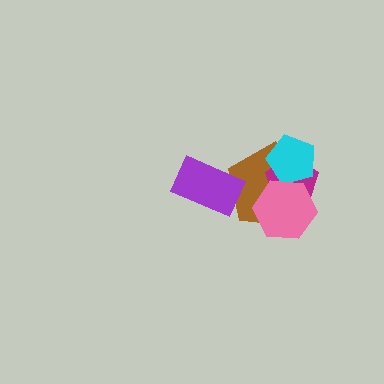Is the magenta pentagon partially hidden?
Yes, it is partially covered by another shape.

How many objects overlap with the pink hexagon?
3 objects overlap with the pink hexagon.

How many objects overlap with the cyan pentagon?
3 objects overlap with the cyan pentagon.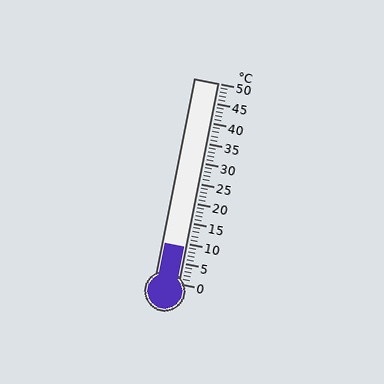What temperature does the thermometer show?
The thermometer shows approximately 9°C.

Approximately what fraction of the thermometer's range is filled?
The thermometer is filled to approximately 20% of its range.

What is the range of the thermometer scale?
The thermometer scale ranges from 0°C to 50°C.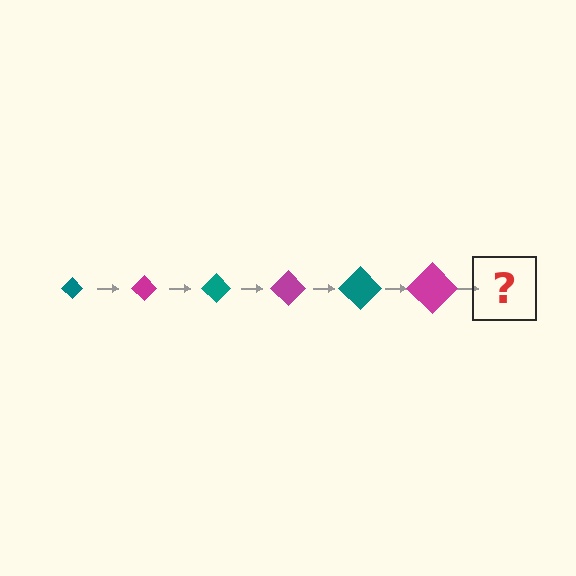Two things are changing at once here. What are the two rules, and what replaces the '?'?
The two rules are that the diamond grows larger each step and the color cycles through teal and magenta. The '?' should be a teal diamond, larger than the previous one.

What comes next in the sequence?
The next element should be a teal diamond, larger than the previous one.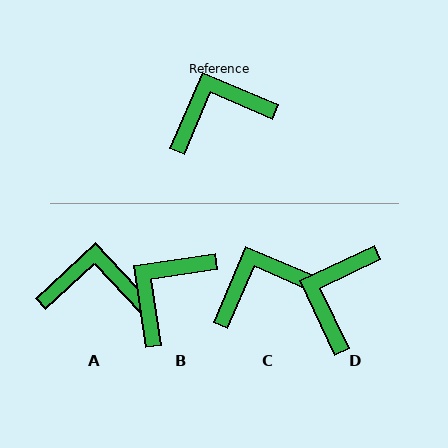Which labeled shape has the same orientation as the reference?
C.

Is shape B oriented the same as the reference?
No, it is off by about 32 degrees.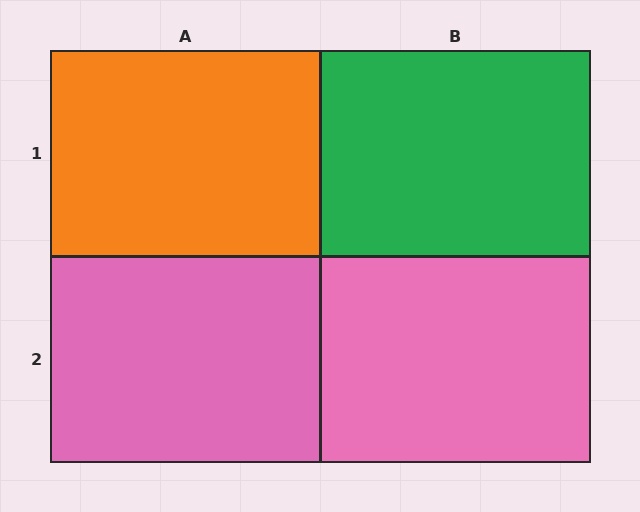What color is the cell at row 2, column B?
Pink.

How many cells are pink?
2 cells are pink.